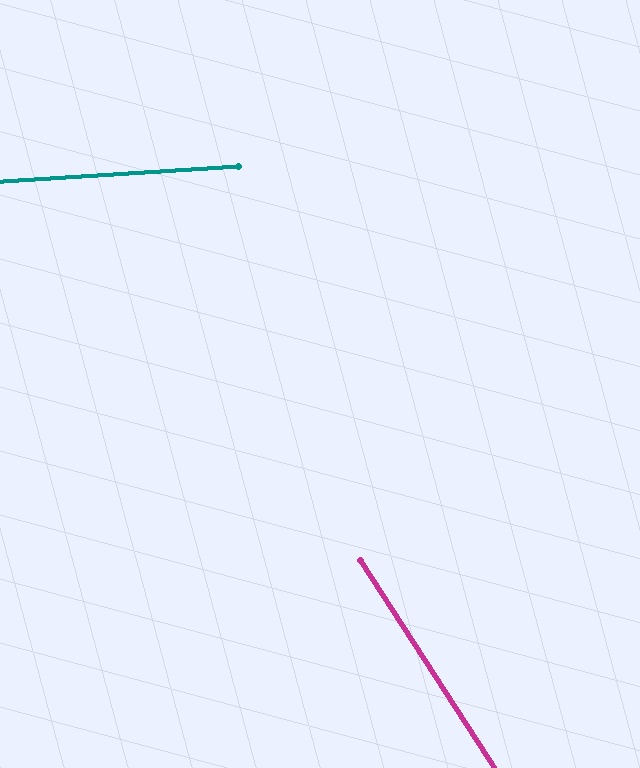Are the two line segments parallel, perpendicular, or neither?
Neither parallel nor perpendicular — they differ by about 61°.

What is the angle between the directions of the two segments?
Approximately 61 degrees.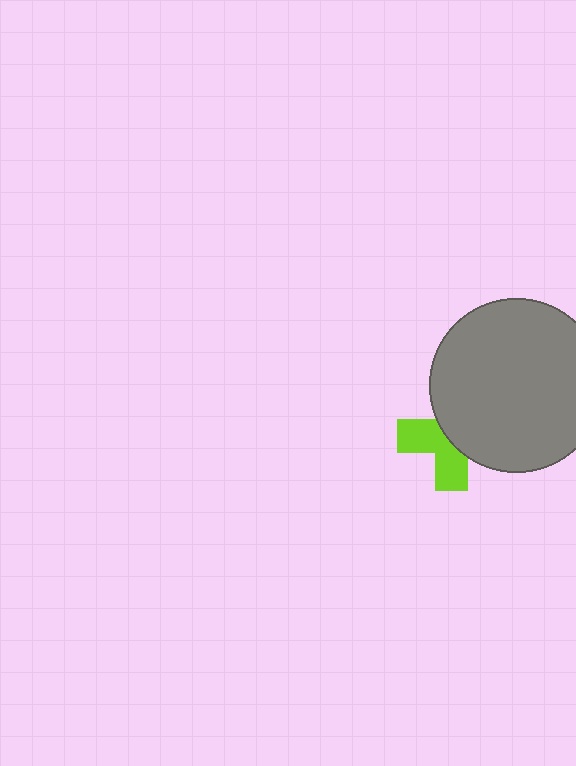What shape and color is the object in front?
The object in front is a gray circle.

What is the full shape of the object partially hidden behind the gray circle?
The partially hidden object is a lime cross.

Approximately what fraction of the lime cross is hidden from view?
Roughly 54% of the lime cross is hidden behind the gray circle.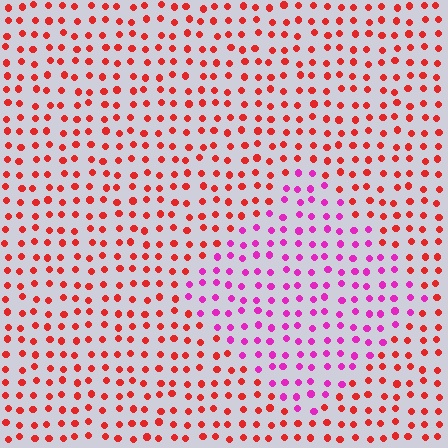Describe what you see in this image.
The image is filled with small red elements in a uniform arrangement. A diamond-shaped region is visible where the elements are tinted to a slightly different hue, forming a subtle color boundary.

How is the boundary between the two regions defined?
The boundary is defined purely by a slight shift in hue (about 49 degrees). Spacing, size, and orientation are identical on both sides.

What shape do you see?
I see a diamond.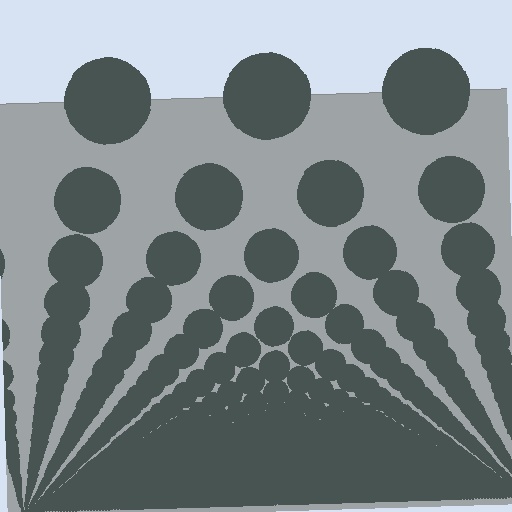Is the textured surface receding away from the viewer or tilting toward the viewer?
The surface appears to tilt toward the viewer. Texture elements get larger and sparser toward the top.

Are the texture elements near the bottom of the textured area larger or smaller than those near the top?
Smaller. The gradient is inverted — elements near the bottom are smaller and denser.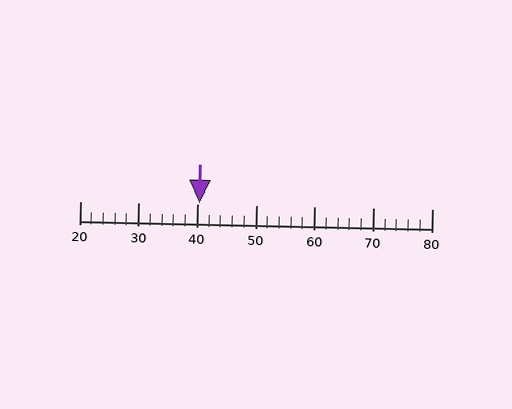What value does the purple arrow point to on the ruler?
The purple arrow points to approximately 40.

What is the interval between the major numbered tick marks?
The major tick marks are spaced 10 units apart.